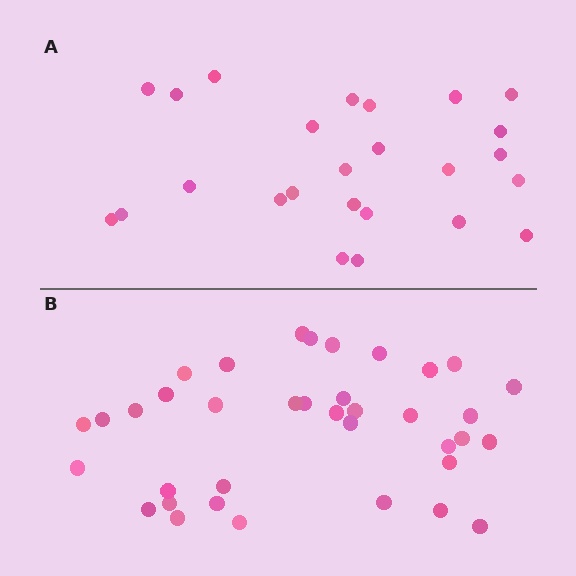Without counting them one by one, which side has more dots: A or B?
Region B (the bottom region) has more dots.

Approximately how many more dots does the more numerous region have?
Region B has roughly 12 or so more dots than region A.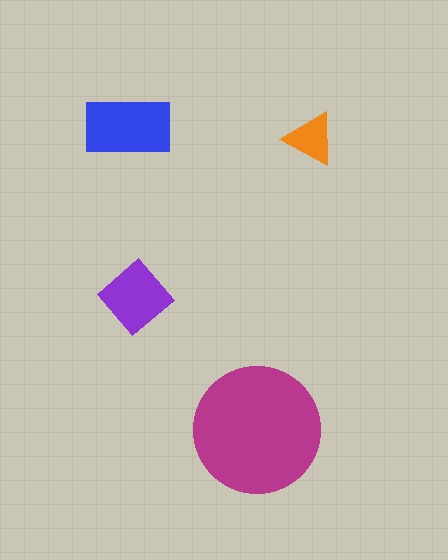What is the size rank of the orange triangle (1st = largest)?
4th.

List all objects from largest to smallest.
The magenta circle, the blue rectangle, the purple diamond, the orange triangle.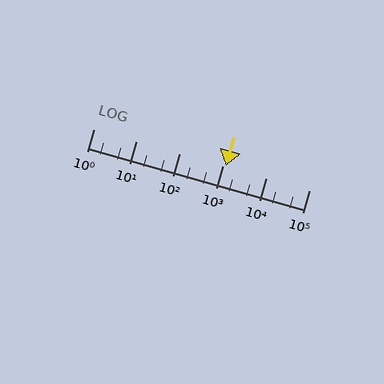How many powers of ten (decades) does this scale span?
The scale spans 5 decades, from 1 to 100000.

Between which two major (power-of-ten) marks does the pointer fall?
The pointer is between 1000 and 10000.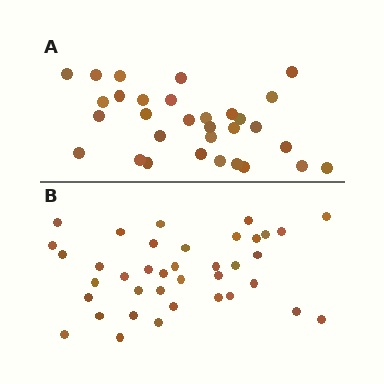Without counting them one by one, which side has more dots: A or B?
Region B (the bottom region) has more dots.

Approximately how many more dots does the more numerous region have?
Region B has roughly 8 or so more dots than region A.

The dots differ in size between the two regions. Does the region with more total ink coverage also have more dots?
No. Region A has more total ink coverage because its dots are larger, but region B actually contains more individual dots. Total area can be misleading — the number of items is what matters here.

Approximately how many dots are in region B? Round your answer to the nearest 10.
About 40 dots. (The exact count is 38, which rounds to 40.)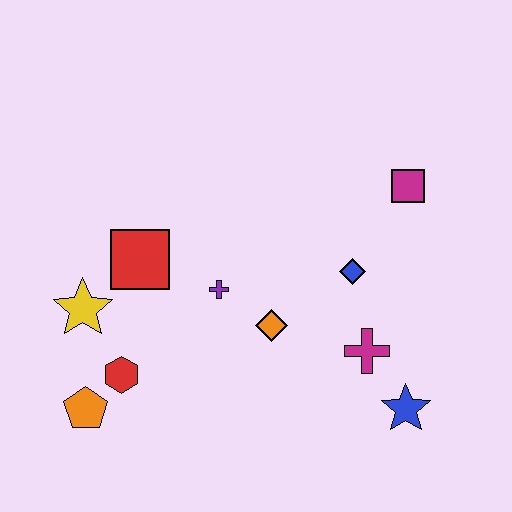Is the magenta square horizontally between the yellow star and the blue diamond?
No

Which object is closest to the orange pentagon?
The red hexagon is closest to the orange pentagon.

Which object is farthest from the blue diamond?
The orange pentagon is farthest from the blue diamond.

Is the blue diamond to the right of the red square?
Yes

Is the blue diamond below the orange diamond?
No